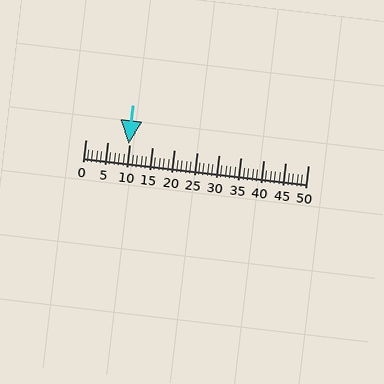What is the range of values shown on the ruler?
The ruler shows values from 0 to 50.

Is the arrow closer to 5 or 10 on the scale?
The arrow is closer to 10.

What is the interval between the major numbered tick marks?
The major tick marks are spaced 5 units apart.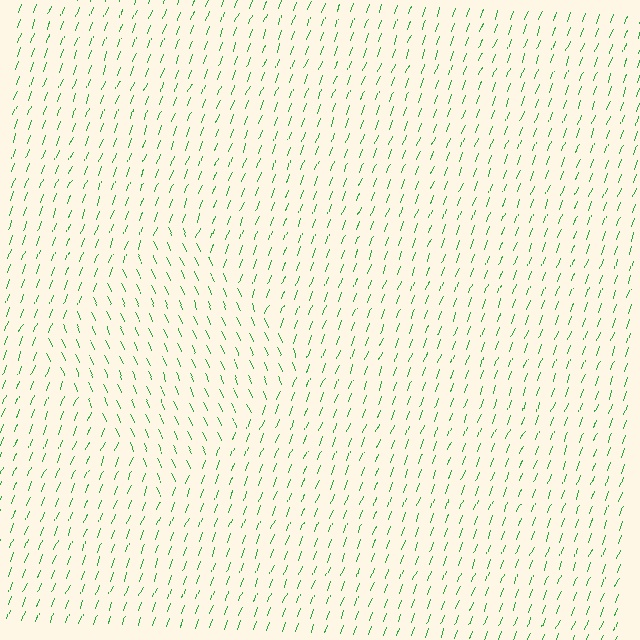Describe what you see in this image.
The image is filled with small green line segments. A diamond region in the image has lines oriented differently from the surrounding lines, creating a visible texture boundary.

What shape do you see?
I see a diamond.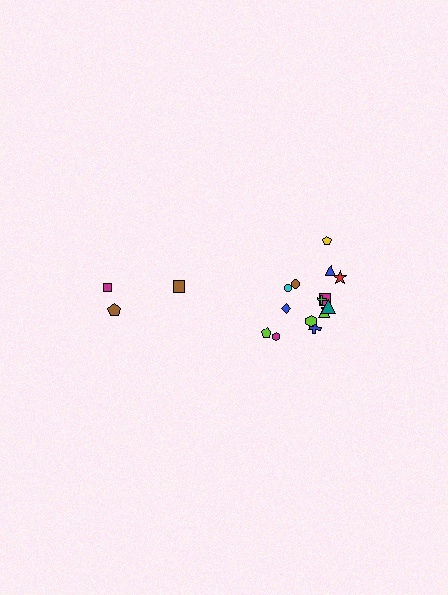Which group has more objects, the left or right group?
The right group.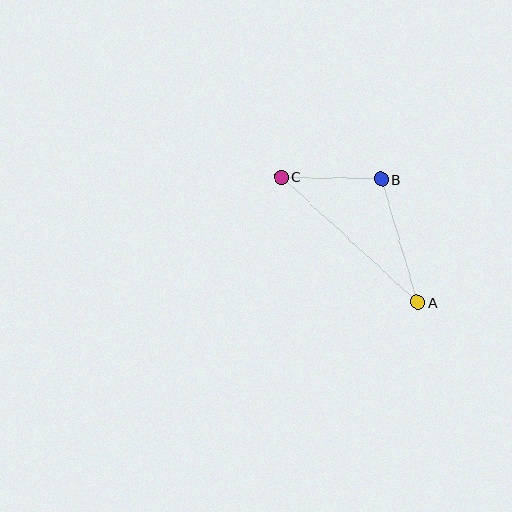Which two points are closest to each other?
Points B and C are closest to each other.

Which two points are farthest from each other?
Points A and C are farthest from each other.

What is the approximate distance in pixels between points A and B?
The distance between A and B is approximately 128 pixels.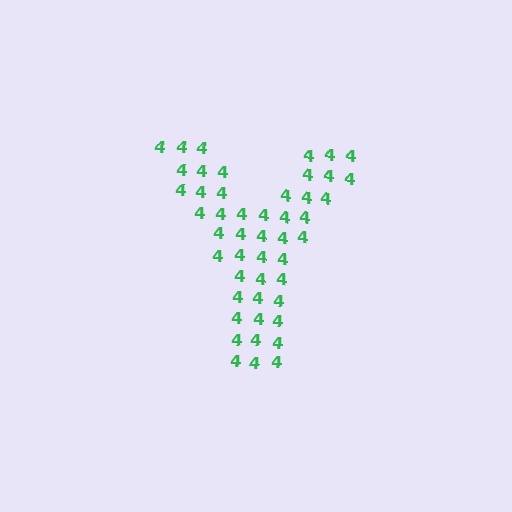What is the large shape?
The large shape is the letter Y.